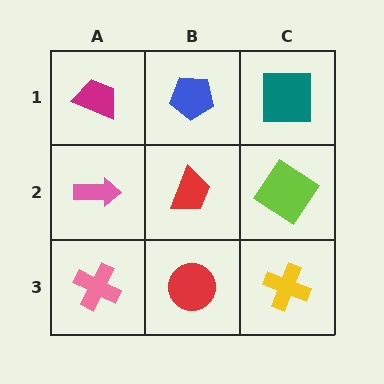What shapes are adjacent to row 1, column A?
A pink arrow (row 2, column A), a blue pentagon (row 1, column B).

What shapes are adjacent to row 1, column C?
A lime diamond (row 2, column C), a blue pentagon (row 1, column B).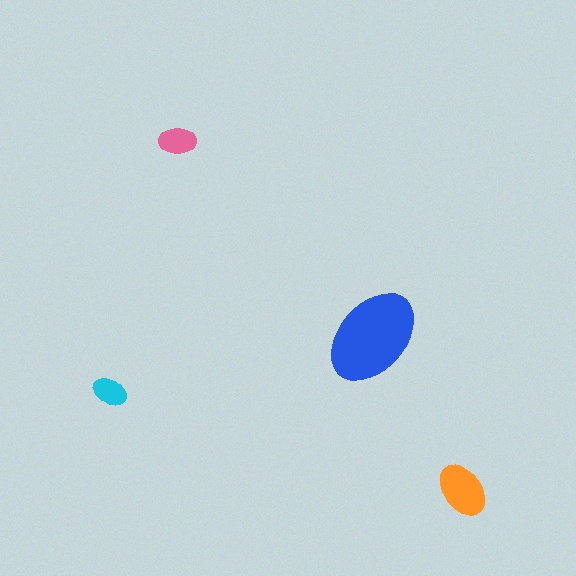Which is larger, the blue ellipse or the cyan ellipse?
The blue one.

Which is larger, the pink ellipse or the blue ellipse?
The blue one.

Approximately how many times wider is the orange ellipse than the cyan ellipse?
About 1.5 times wider.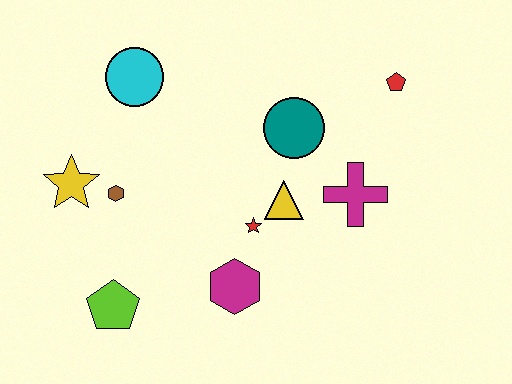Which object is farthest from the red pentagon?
The lime pentagon is farthest from the red pentagon.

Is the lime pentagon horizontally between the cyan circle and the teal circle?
No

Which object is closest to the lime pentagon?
The brown hexagon is closest to the lime pentagon.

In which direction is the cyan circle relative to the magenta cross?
The cyan circle is to the left of the magenta cross.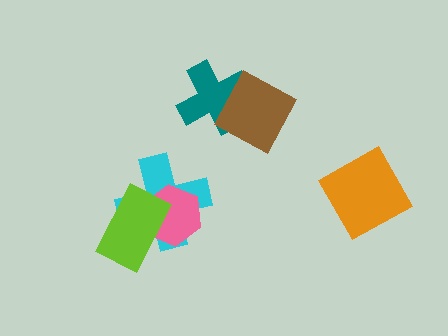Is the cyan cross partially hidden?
Yes, it is partially covered by another shape.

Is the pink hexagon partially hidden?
Yes, it is partially covered by another shape.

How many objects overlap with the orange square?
0 objects overlap with the orange square.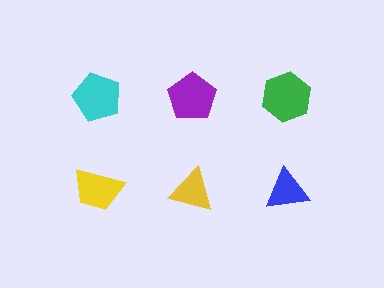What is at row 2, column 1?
A yellow trapezoid.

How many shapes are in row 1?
3 shapes.